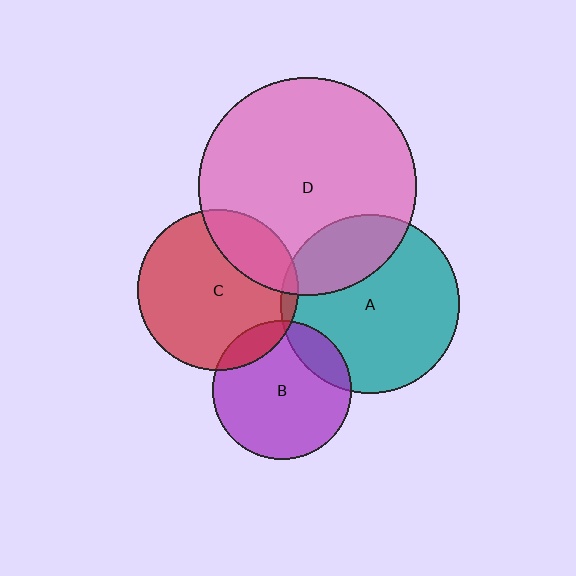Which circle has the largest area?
Circle D (pink).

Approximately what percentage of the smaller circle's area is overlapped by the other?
Approximately 15%.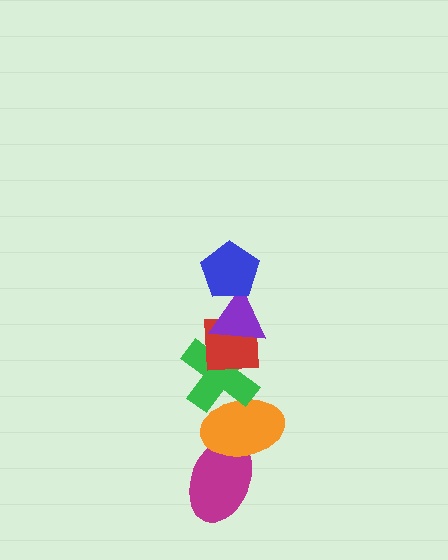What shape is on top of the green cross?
The red square is on top of the green cross.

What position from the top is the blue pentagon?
The blue pentagon is 1st from the top.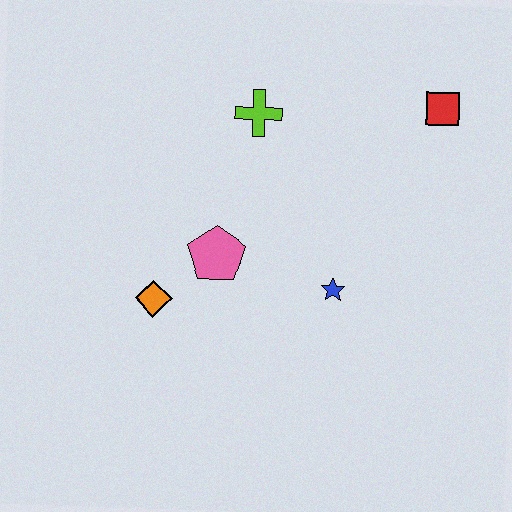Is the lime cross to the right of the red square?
No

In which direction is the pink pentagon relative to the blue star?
The pink pentagon is to the left of the blue star.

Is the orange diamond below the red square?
Yes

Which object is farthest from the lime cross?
The orange diamond is farthest from the lime cross.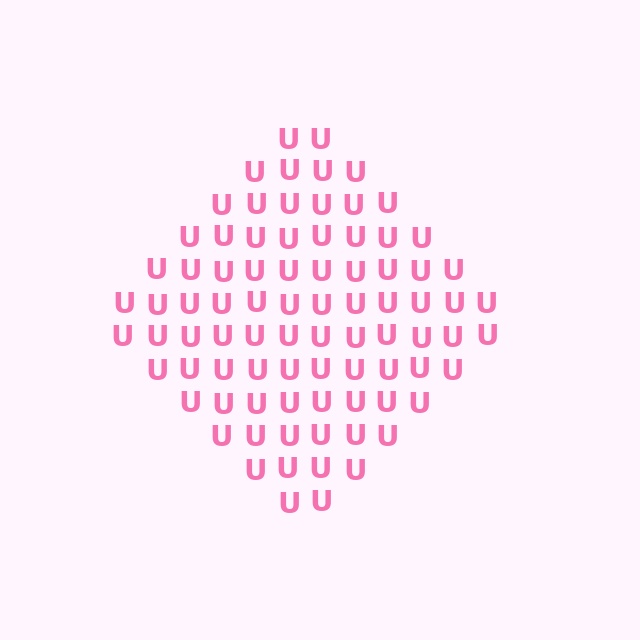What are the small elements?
The small elements are letter U's.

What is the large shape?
The large shape is a diamond.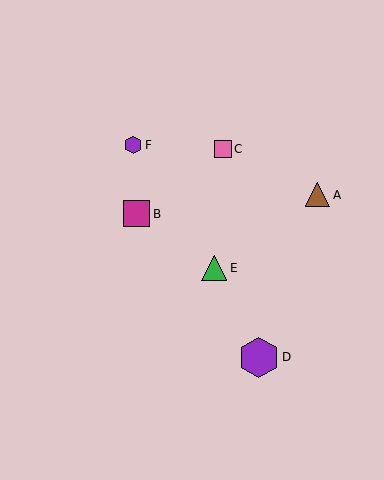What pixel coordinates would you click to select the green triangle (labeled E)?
Click at (214, 268) to select the green triangle E.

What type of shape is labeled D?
Shape D is a purple hexagon.